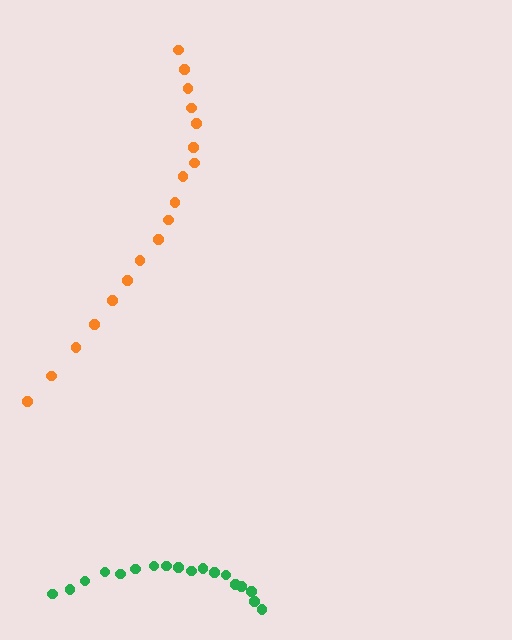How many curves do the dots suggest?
There are 2 distinct paths.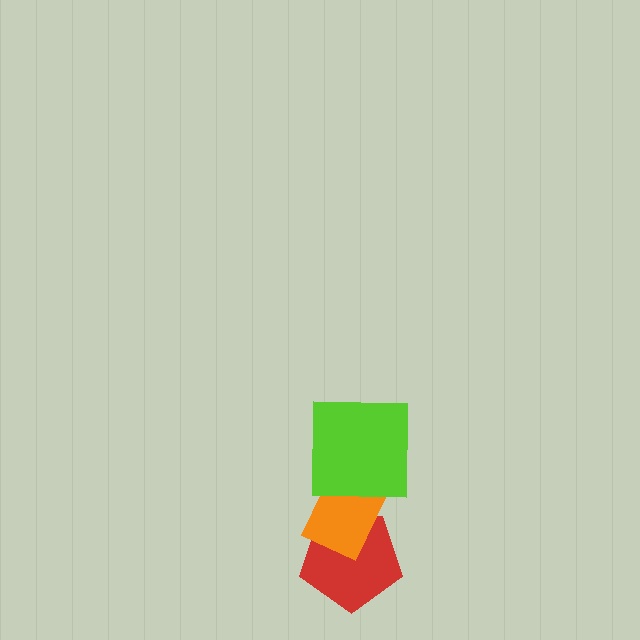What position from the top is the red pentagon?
The red pentagon is 3rd from the top.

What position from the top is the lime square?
The lime square is 1st from the top.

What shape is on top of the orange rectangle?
The lime square is on top of the orange rectangle.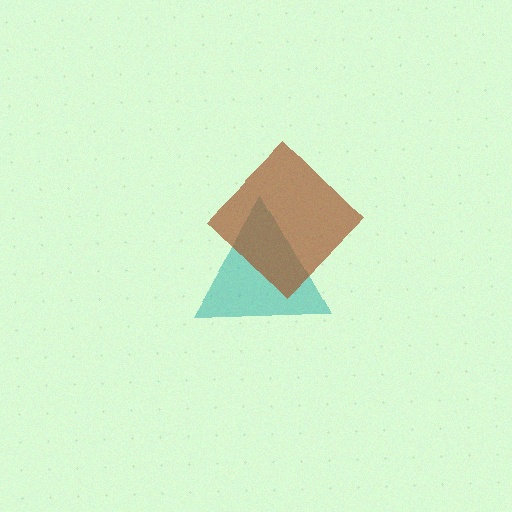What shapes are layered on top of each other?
The layered shapes are: a teal triangle, a brown diamond.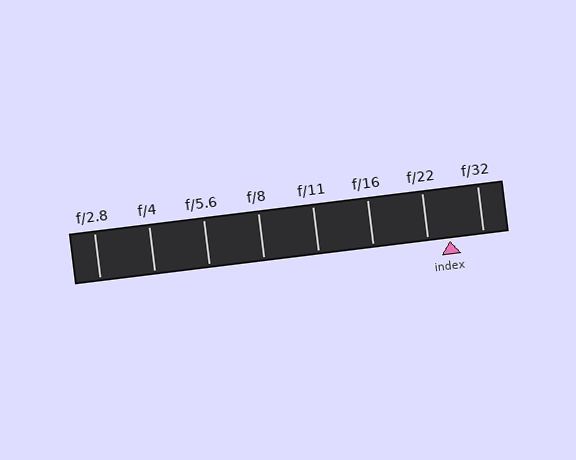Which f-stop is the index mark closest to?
The index mark is closest to f/22.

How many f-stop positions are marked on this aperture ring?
There are 8 f-stop positions marked.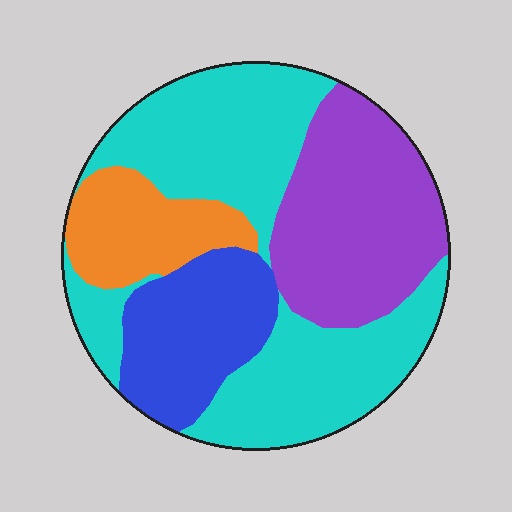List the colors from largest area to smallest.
From largest to smallest: cyan, purple, blue, orange.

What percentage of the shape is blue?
Blue takes up about one sixth (1/6) of the shape.